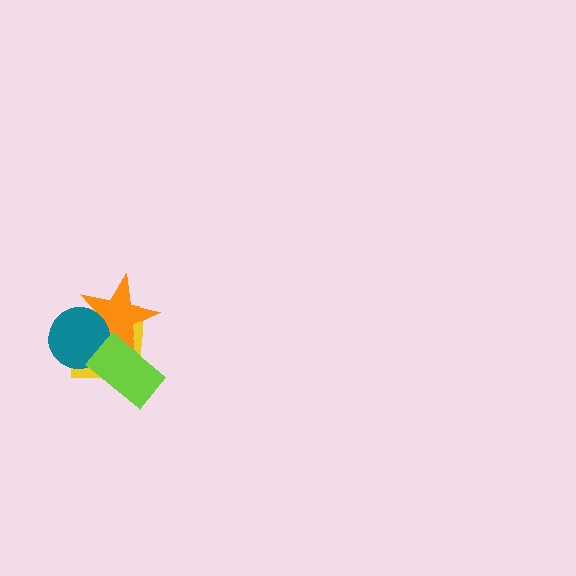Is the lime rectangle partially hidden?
No, no other shape covers it.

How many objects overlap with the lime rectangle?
3 objects overlap with the lime rectangle.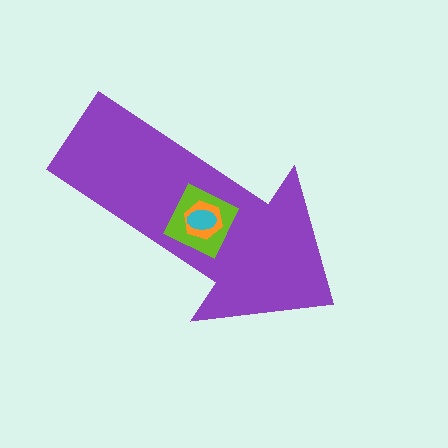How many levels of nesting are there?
4.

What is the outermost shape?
The purple arrow.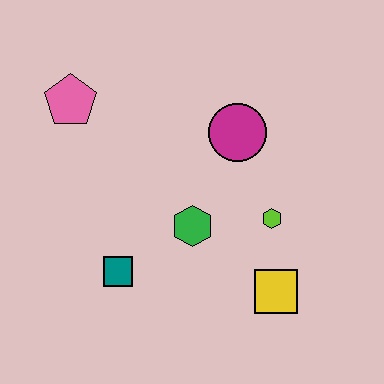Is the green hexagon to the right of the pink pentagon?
Yes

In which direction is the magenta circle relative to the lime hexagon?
The magenta circle is above the lime hexagon.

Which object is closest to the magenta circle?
The lime hexagon is closest to the magenta circle.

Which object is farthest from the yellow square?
The pink pentagon is farthest from the yellow square.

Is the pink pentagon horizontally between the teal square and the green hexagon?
No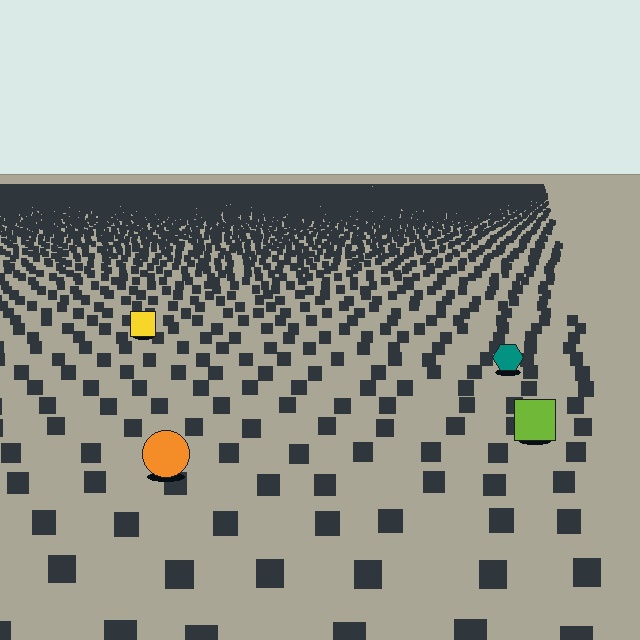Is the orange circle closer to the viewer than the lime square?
Yes. The orange circle is closer — you can tell from the texture gradient: the ground texture is coarser near it.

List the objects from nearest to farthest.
From nearest to farthest: the orange circle, the lime square, the teal hexagon, the yellow square.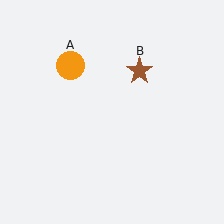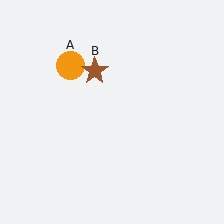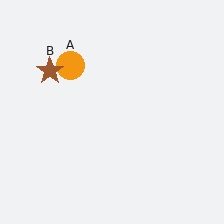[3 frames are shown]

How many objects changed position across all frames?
1 object changed position: brown star (object B).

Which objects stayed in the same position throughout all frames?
Orange circle (object A) remained stationary.